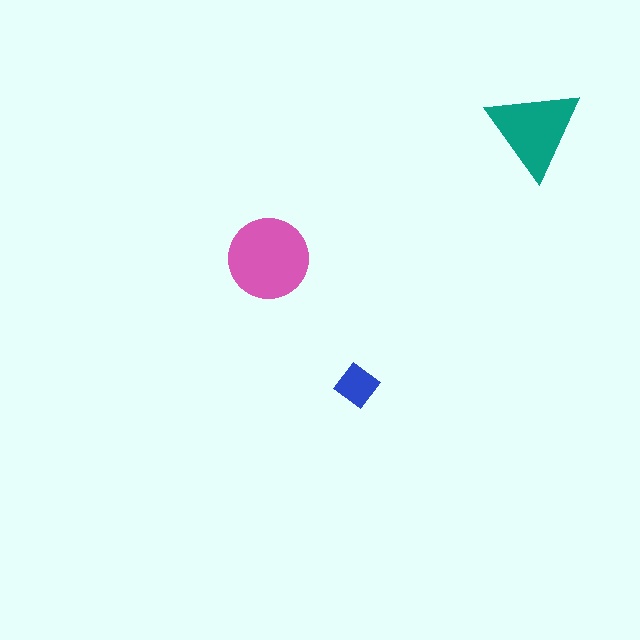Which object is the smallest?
The blue diamond.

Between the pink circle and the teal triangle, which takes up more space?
The pink circle.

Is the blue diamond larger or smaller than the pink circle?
Smaller.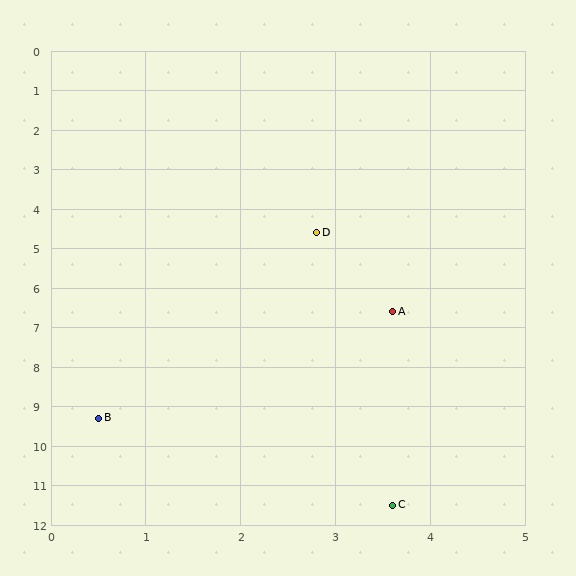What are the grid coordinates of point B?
Point B is at approximately (0.5, 9.3).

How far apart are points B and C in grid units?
Points B and C are about 3.8 grid units apart.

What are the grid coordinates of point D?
Point D is at approximately (2.8, 4.6).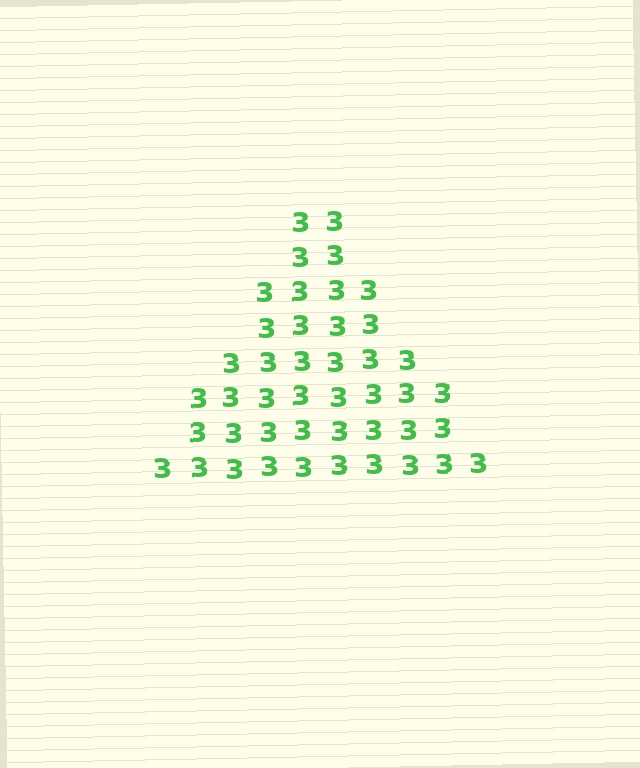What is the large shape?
The large shape is a triangle.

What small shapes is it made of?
It is made of small digit 3's.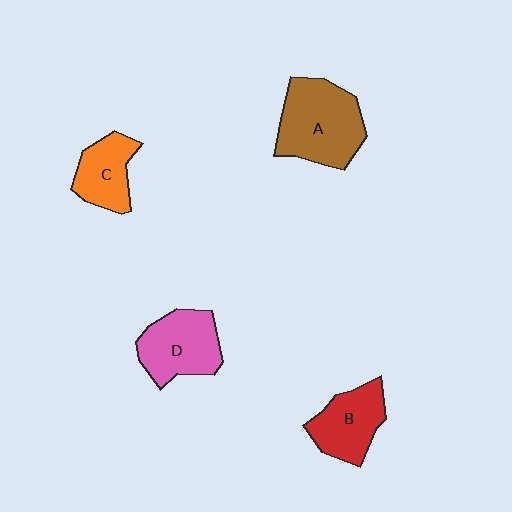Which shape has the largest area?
Shape A (brown).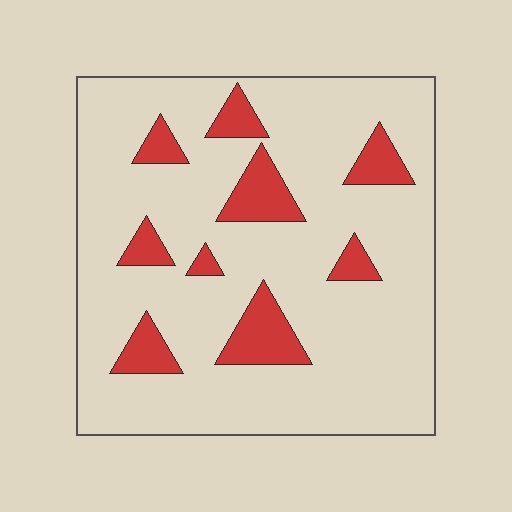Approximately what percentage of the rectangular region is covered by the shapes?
Approximately 15%.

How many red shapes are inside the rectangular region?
9.